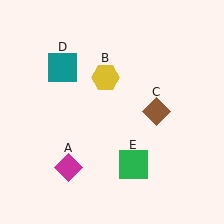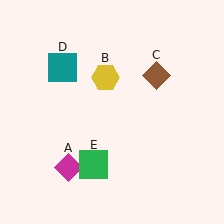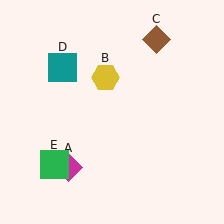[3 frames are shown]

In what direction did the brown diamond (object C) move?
The brown diamond (object C) moved up.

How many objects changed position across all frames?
2 objects changed position: brown diamond (object C), green square (object E).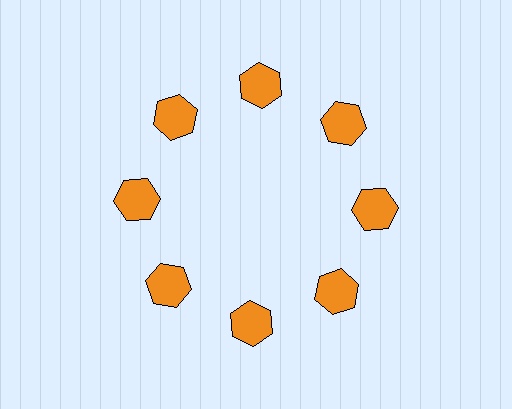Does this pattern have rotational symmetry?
Yes, this pattern has 8-fold rotational symmetry. It looks the same after rotating 45 degrees around the center.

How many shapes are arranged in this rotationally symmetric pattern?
There are 8 shapes, arranged in 8 groups of 1.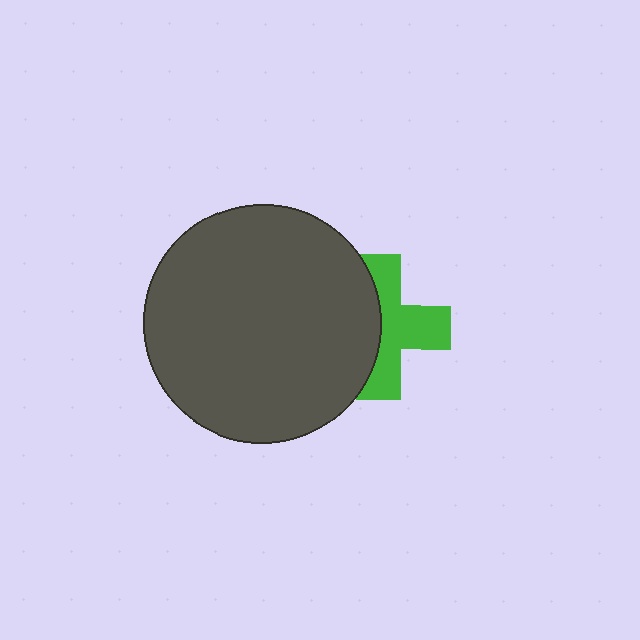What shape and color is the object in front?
The object in front is a dark gray circle.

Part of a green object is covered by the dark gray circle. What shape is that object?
It is a cross.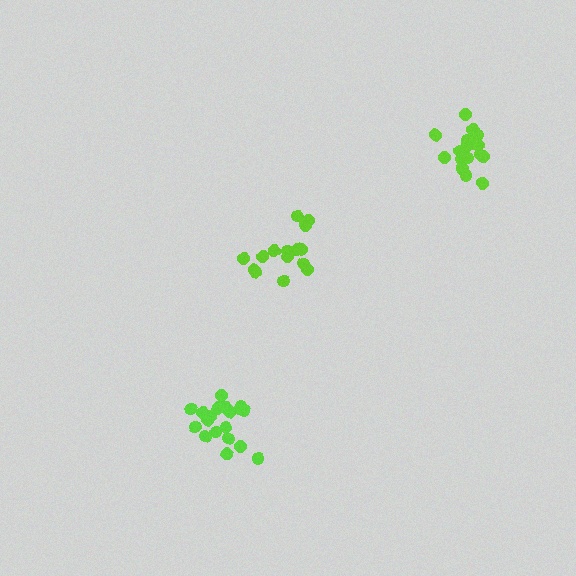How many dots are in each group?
Group 1: 21 dots, Group 2: 15 dots, Group 3: 17 dots (53 total).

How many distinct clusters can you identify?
There are 3 distinct clusters.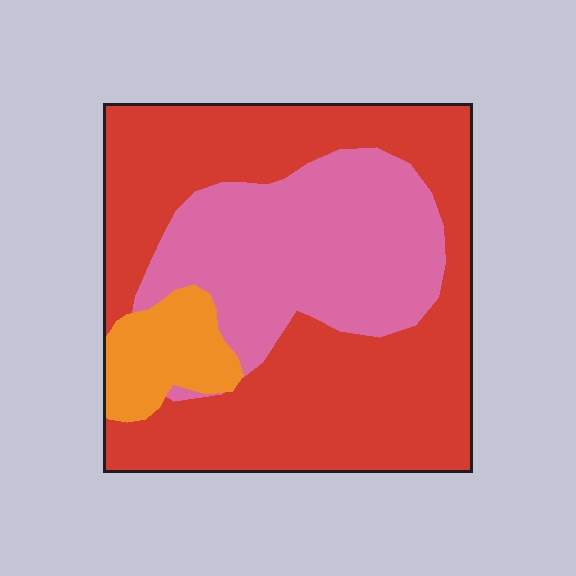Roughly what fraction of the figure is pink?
Pink takes up about one third (1/3) of the figure.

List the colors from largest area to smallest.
From largest to smallest: red, pink, orange.